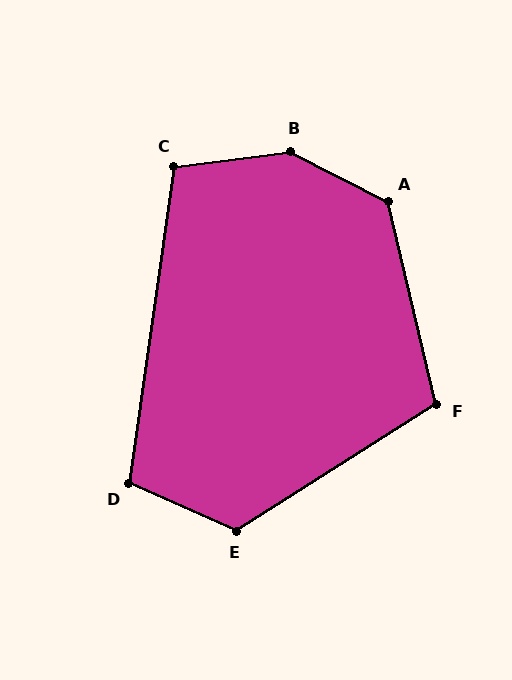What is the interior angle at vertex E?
Approximately 124 degrees (obtuse).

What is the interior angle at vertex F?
Approximately 109 degrees (obtuse).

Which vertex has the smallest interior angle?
D, at approximately 106 degrees.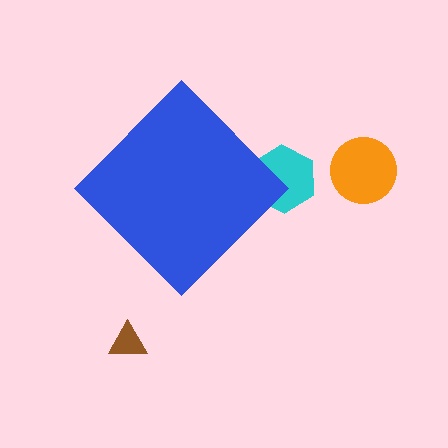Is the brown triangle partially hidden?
No, the brown triangle is fully visible.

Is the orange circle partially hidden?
No, the orange circle is fully visible.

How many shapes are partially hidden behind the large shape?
1 shape is partially hidden.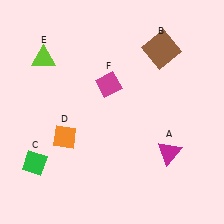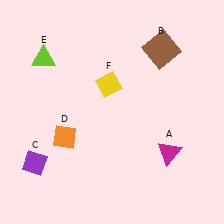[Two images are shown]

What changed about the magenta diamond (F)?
In Image 1, F is magenta. In Image 2, it changed to yellow.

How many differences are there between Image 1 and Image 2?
There are 2 differences between the two images.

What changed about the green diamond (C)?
In Image 1, C is green. In Image 2, it changed to purple.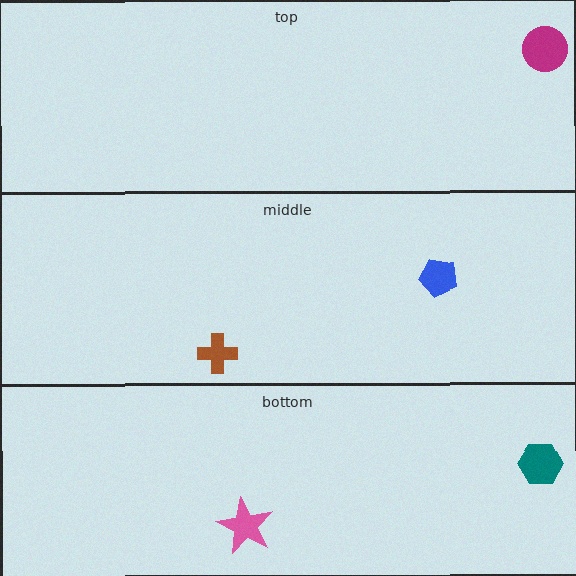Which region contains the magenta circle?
The top region.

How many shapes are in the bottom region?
2.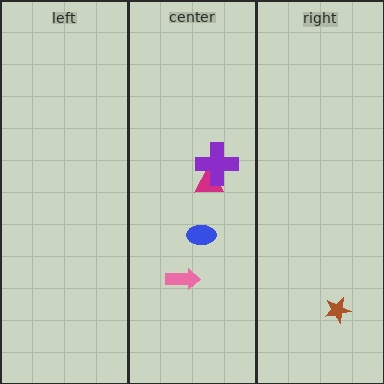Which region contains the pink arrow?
The center region.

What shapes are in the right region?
The brown star.